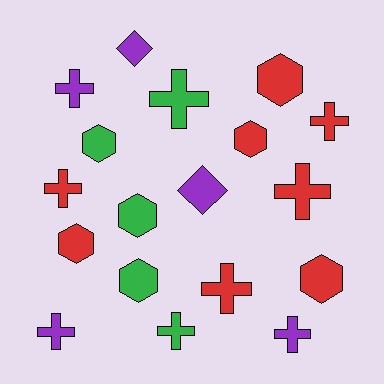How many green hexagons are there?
There are 3 green hexagons.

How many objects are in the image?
There are 18 objects.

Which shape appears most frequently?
Cross, with 9 objects.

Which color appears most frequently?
Red, with 8 objects.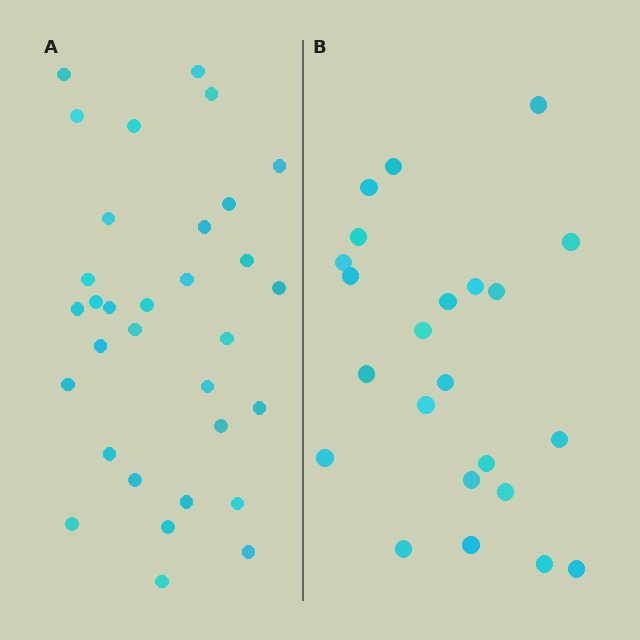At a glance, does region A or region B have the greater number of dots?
Region A (the left region) has more dots.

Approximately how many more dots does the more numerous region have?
Region A has roughly 8 or so more dots than region B.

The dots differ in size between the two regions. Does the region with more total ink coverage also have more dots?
No. Region B has more total ink coverage because its dots are larger, but region A actually contains more individual dots. Total area can be misleading — the number of items is what matters here.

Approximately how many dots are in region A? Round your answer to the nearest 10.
About 30 dots. (The exact count is 32, which rounds to 30.)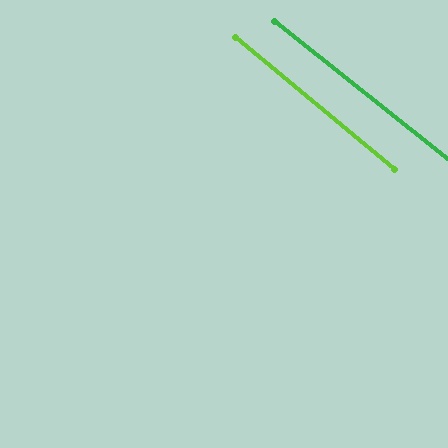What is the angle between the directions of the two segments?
Approximately 1 degree.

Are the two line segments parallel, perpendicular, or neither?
Parallel — their directions differ by only 1.1°.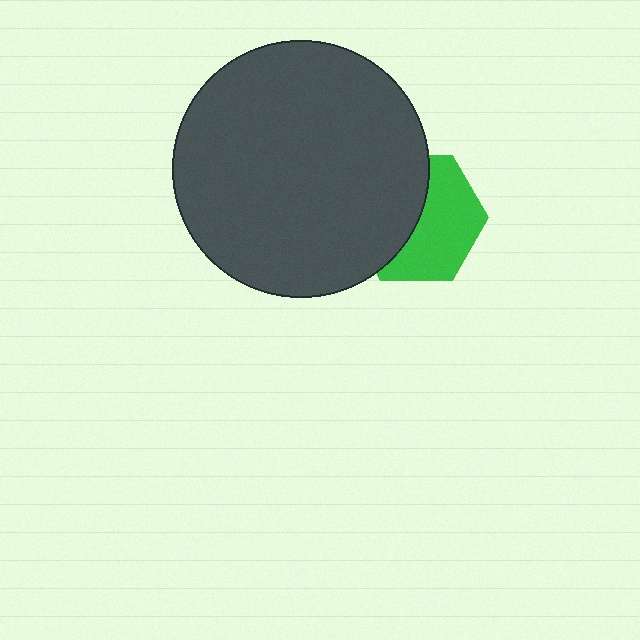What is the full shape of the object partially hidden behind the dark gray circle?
The partially hidden object is a green hexagon.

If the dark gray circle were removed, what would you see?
You would see the complete green hexagon.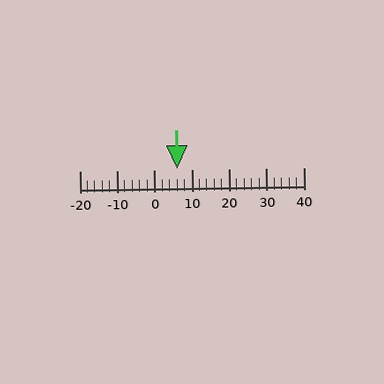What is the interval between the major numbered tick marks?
The major tick marks are spaced 10 units apart.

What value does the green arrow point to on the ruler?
The green arrow points to approximately 6.